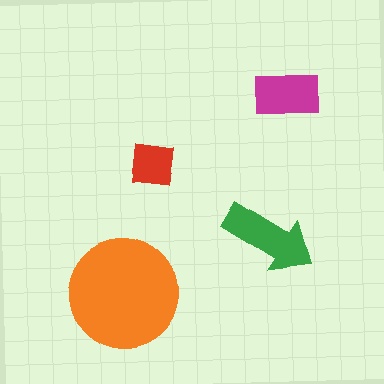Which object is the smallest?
The red square.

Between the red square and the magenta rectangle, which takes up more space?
The magenta rectangle.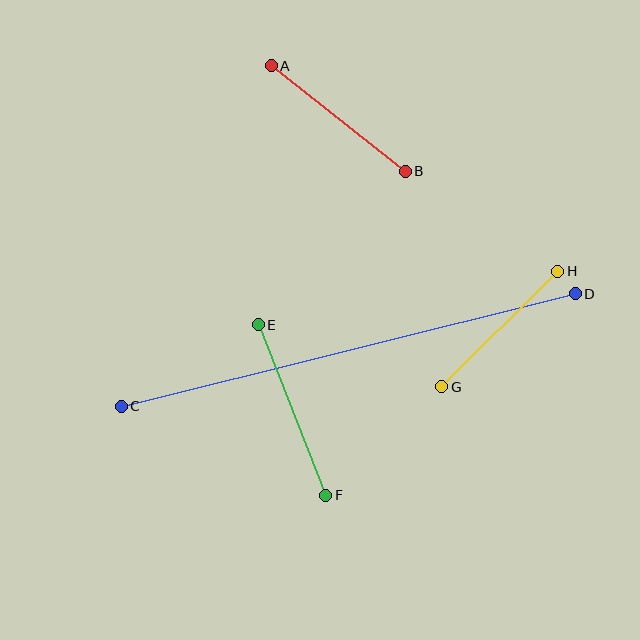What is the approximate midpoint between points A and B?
The midpoint is at approximately (338, 118) pixels.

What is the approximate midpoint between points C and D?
The midpoint is at approximately (348, 350) pixels.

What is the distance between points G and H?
The distance is approximately 164 pixels.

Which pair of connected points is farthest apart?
Points C and D are farthest apart.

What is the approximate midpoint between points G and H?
The midpoint is at approximately (500, 329) pixels.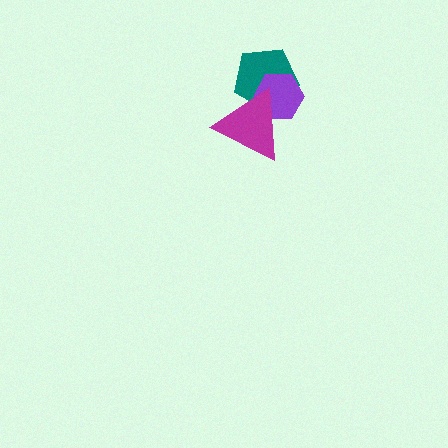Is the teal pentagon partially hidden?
Yes, it is partially covered by another shape.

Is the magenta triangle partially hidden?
No, no other shape covers it.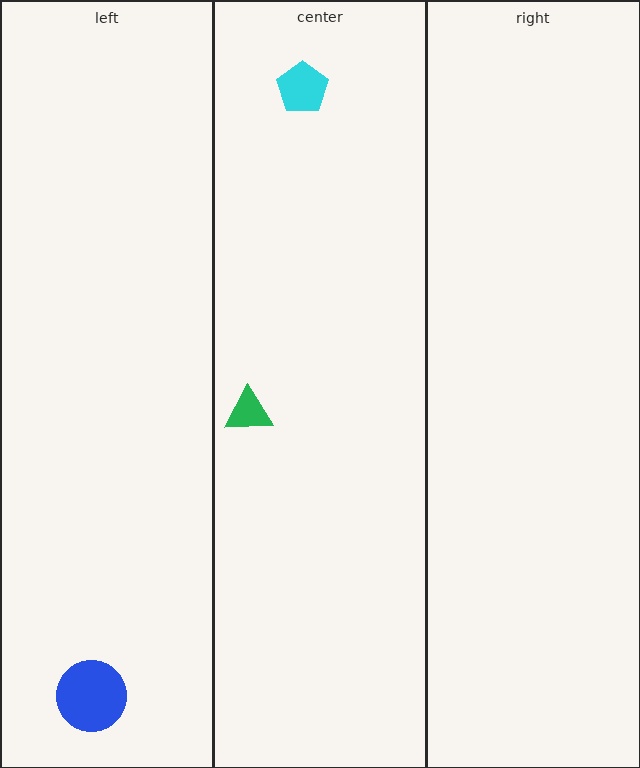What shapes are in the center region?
The green triangle, the cyan pentagon.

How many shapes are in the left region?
1.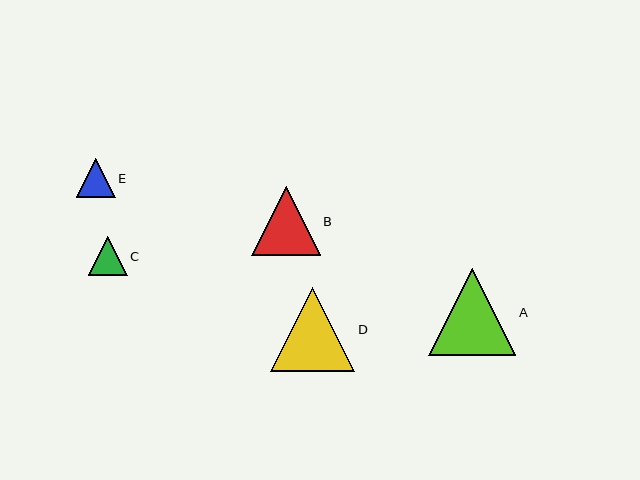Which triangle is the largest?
Triangle A is the largest with a size of approximately 87 pixels.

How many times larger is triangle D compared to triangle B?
Triangle D is approximately 1.2 times the size of triangle B.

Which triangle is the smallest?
Triangle E is the smallest with a size of approximately 39 pixels.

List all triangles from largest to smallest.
From largest to smallest: A, D, B, C, E.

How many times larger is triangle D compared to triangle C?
Triangle D is approximately 2.2 times the size of triangle C.